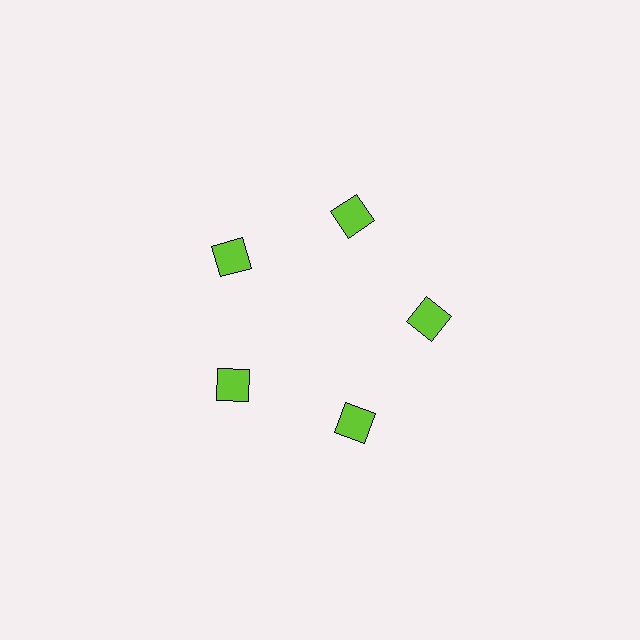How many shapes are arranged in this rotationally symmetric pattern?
There are 5 shapes, arranged in 5 groups of 1.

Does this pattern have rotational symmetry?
Yes, this pattern has 5-fold rotational symmetry. It looks the same after rotating 72 degrees around the center.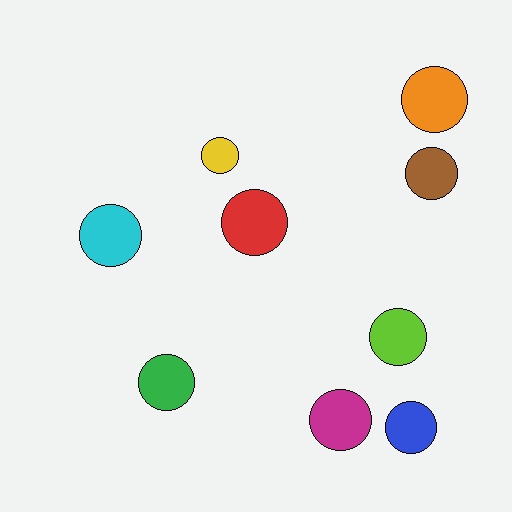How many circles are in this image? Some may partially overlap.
There are 9 circles.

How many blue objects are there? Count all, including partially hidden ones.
There is 1 blue object.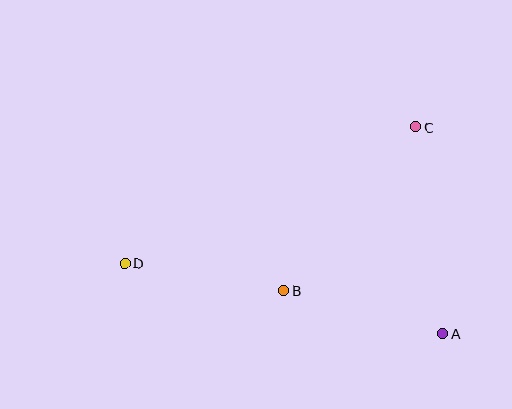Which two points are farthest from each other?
Points A and D are farthest from each other.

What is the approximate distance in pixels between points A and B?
The distance between A and B is approximately 165 pixels.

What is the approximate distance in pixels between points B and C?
The distance between B and C is approximately 210 pixels.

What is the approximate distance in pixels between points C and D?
The distance between C and D is approximately 322 pixels.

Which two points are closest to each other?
Points B and D are closest to each other.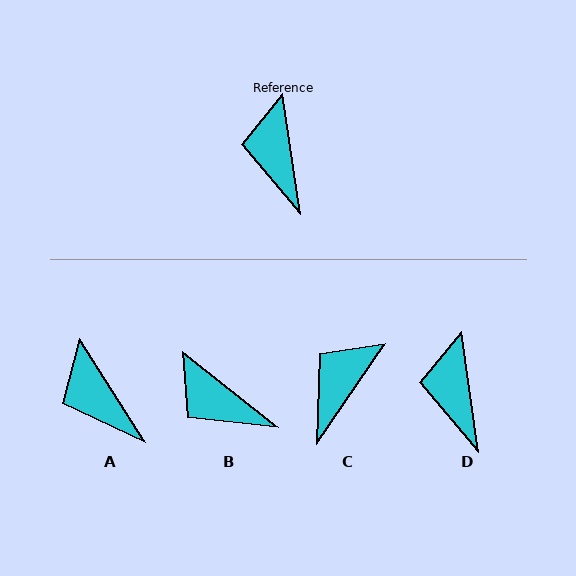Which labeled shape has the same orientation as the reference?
D.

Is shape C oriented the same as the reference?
No, it is off by about 42 degrees.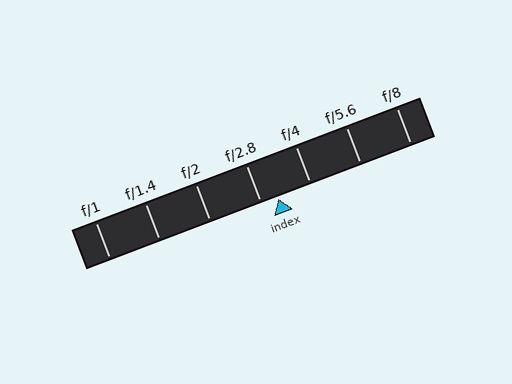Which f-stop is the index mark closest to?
The index mark is closest to f/2.8.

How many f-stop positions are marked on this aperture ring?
There are 7 f-stop positions marked.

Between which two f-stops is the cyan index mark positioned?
The index mark is between f/2.8 and f/4.